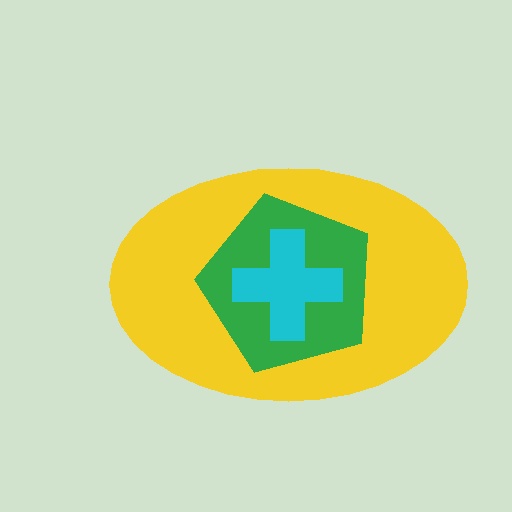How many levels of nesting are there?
3.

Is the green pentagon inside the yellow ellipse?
Yes.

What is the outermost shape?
The yellow ellipse.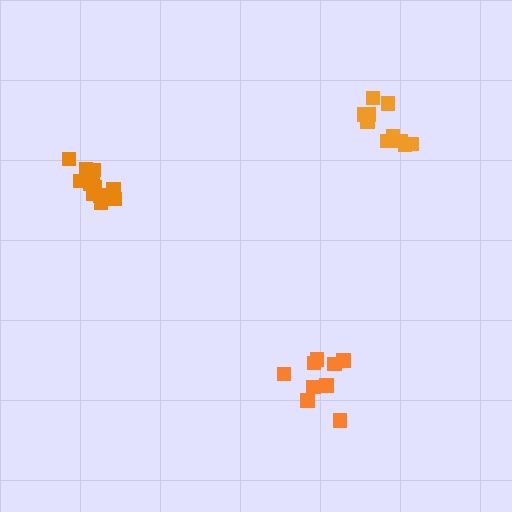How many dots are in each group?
Group 1: 13 dots, Group 2: 9 dots, Group 3: 10 dots (32 total).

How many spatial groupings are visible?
There are 3 spatial groupings.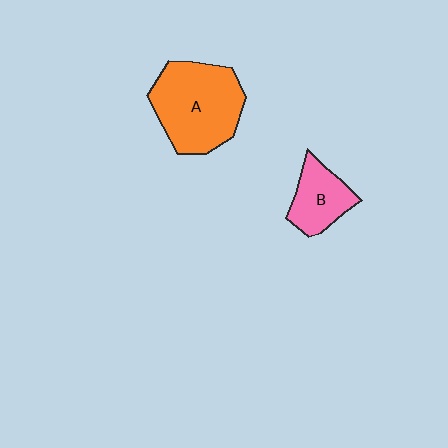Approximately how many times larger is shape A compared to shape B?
Approximately 2.0 times.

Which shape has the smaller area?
Shape B (pink).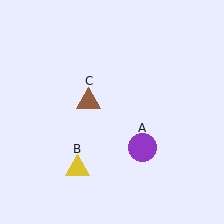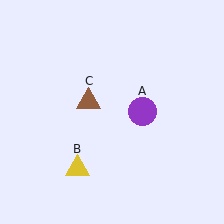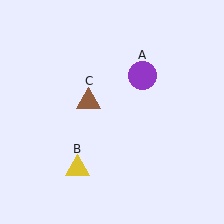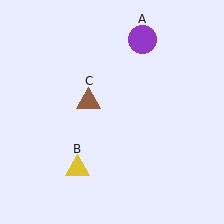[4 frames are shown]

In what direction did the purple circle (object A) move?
The purple circle (object A) moved up.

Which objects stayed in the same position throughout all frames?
Yellow triangle (object B) and brown triangle (object C) remained stationary.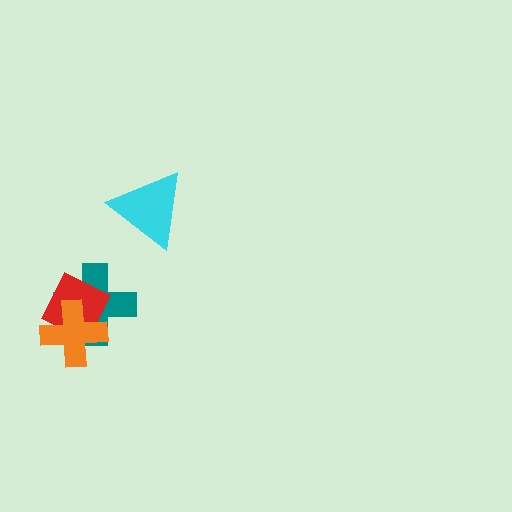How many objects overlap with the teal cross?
2 objects overlap with the teal cross.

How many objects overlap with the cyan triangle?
0 objects overlap with the cyan triangle.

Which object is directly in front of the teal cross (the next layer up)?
The red diamond is directly in front of the teal cross.